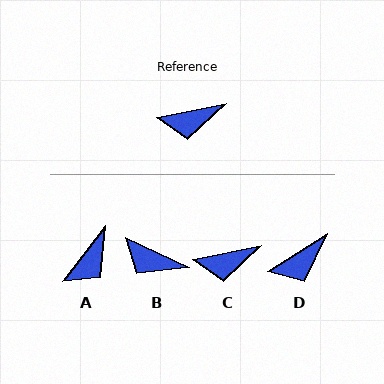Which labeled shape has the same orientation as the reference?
C.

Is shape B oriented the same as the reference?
No, it is off by about 36 degrees.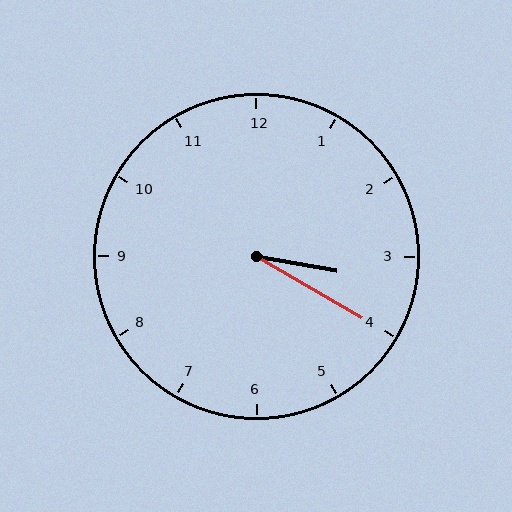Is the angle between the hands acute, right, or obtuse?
It is acute.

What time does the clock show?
3:20.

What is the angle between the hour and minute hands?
Approximately 20 degrees.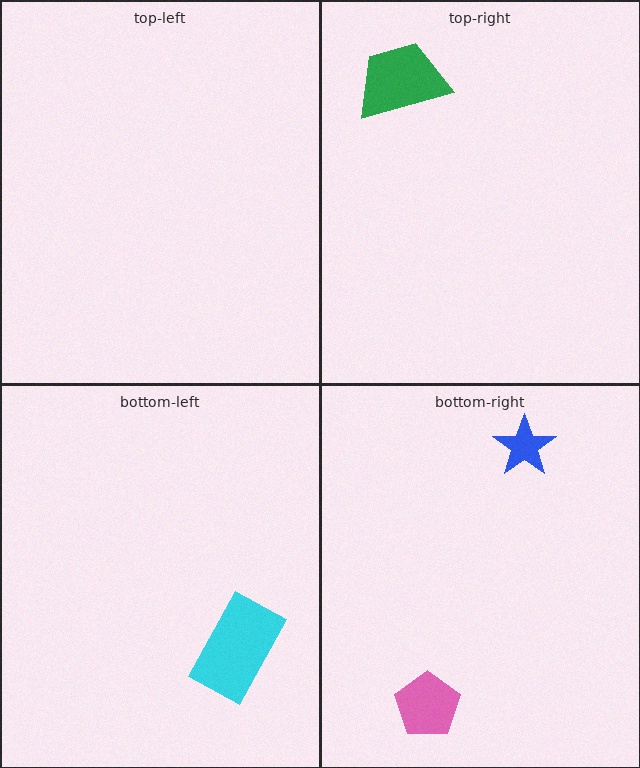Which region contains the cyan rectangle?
The bottom-left region.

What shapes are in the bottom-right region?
The blue star, the pink pentagon.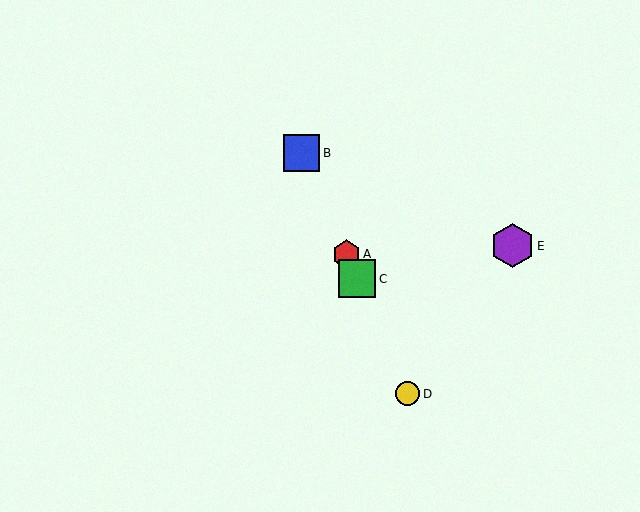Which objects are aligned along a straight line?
Objects A, B, C, D are aligned along a straight line.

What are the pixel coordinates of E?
Object E is at (512, 246).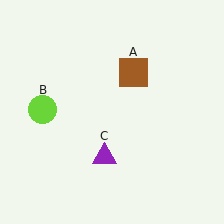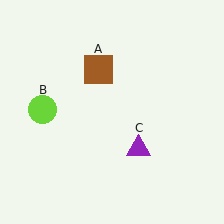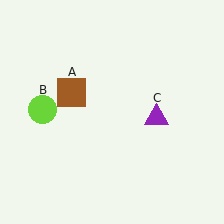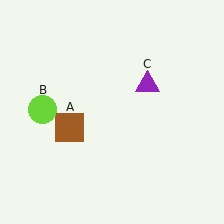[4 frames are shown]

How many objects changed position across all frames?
2 objects changed position: brown square (object A), purple triangle (object C).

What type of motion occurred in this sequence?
The brown square (object A), purple triangle (object C) rotated counterclockwise around the center of the scene.